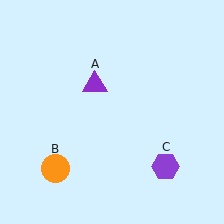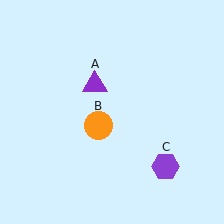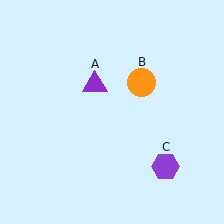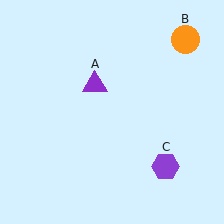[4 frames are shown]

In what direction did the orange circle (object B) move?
The orange circle (object B) moved up and to the right.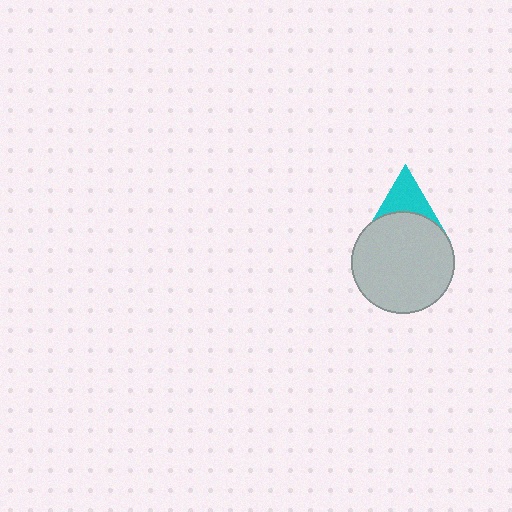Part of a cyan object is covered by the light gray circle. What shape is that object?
It is a triangle.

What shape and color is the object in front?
The object in front is a light gray circle.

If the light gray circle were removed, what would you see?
You would see the complete cyan triangle.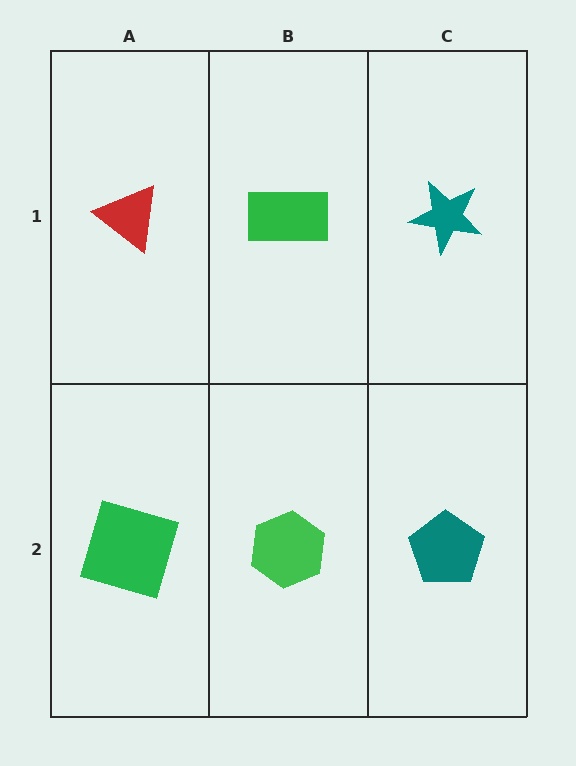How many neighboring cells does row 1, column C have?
2.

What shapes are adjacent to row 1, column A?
A green square (row 2, column A), a green rectangle (row 1, column B).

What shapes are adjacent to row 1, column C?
A teal pentagon (row 2, column C), a green rectangle (row 1, column B).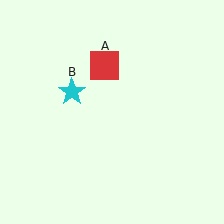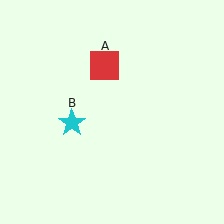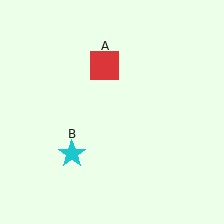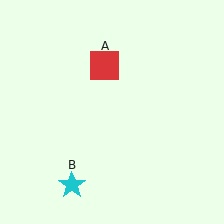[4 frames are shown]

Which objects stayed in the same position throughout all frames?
Red square (object A) remained stationary.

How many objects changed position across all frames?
1 object changed position: cyan star (object B).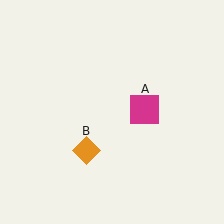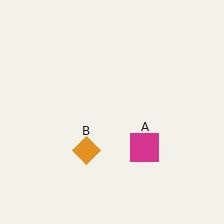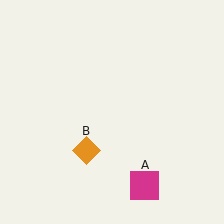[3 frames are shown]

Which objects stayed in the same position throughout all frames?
Orange diamond (object B) remained stationary.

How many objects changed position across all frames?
1 object changed position: magenta square (object A).